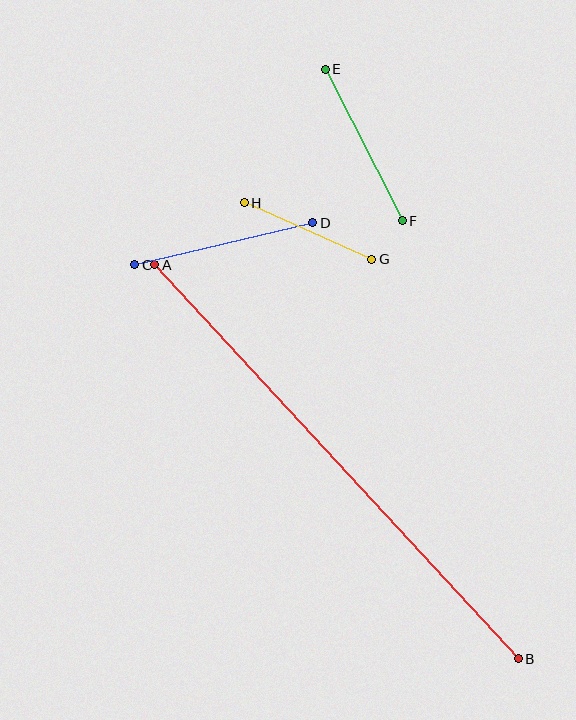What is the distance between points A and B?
The distance is approximately 536 pixels.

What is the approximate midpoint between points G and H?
The midpoint is at approximately (308, 231) pixels.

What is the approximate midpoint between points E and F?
The midpoint is at approximately (363, 145) pixels.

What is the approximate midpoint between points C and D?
The midpoint is at approximately (224, 244) pixels.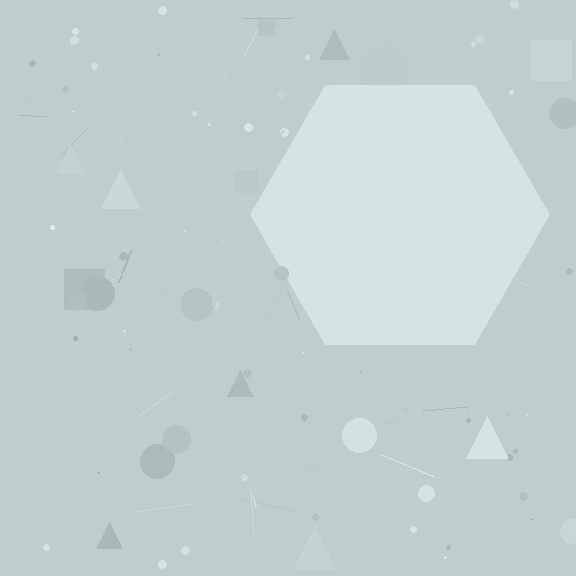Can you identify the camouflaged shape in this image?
The camouflaged shape is a hexagon.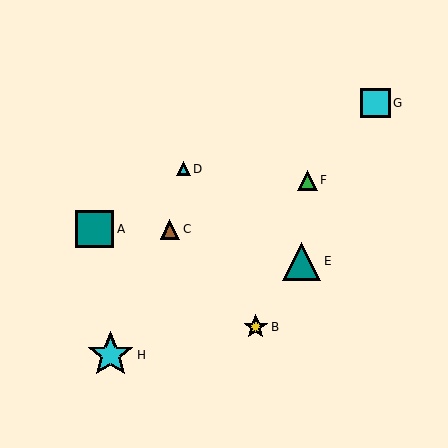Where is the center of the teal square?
The center of the teal square is at (95, 229).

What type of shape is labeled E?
Shape E is a teal triangle.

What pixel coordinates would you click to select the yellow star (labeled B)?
Click at (256, 327) to select the yellow star B.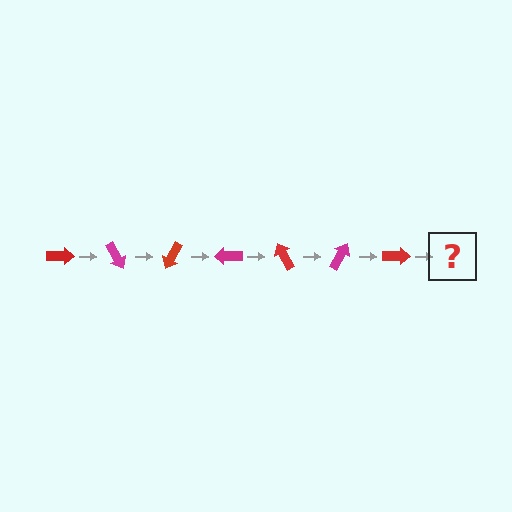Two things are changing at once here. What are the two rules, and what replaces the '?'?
The two rules are that it rotates 60 degrees each step and the color cycles through red and magenta. The '?' should be a magenta arrow, rotated 420 degrees from the start.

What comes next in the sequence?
The next element should be a magenta arrow, rotated 420 degrees from the start.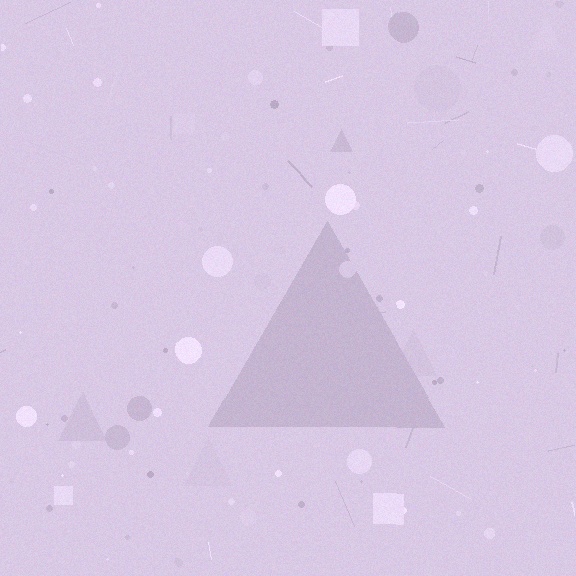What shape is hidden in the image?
A triangle is hidden in the image.